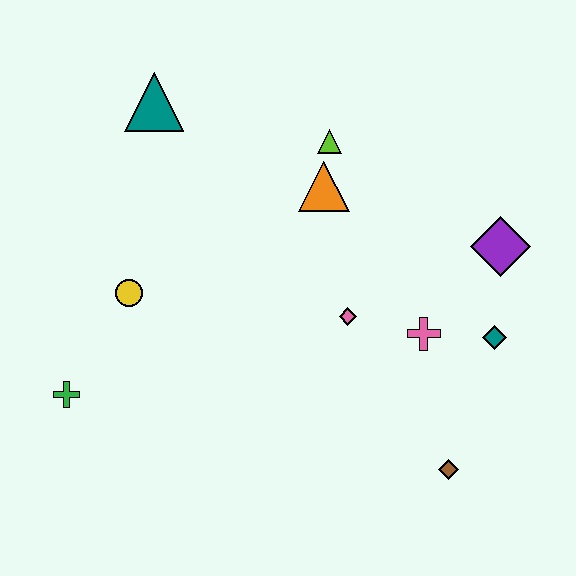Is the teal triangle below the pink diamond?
No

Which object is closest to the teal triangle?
The lime triangle is closest to the teal triangle.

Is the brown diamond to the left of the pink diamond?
No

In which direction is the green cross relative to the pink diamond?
The green cross is to the left of the pink diamond.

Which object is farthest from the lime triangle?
The green cross is farthest from the lime triangle.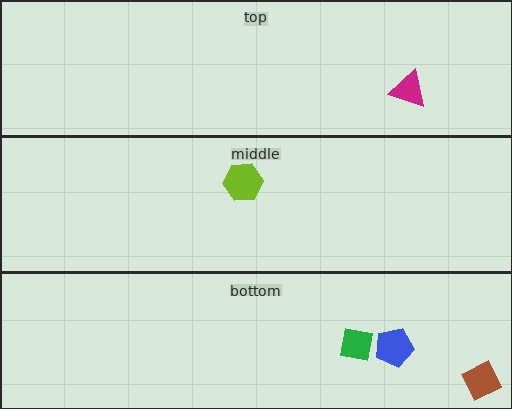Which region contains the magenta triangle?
The top region.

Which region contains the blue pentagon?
The bottom region.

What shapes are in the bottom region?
The blue pentagon, the green square, the brown square.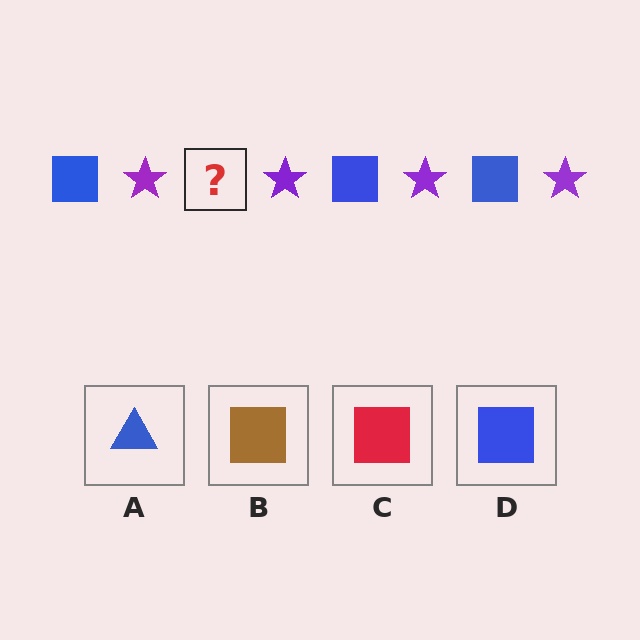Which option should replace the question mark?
Option D.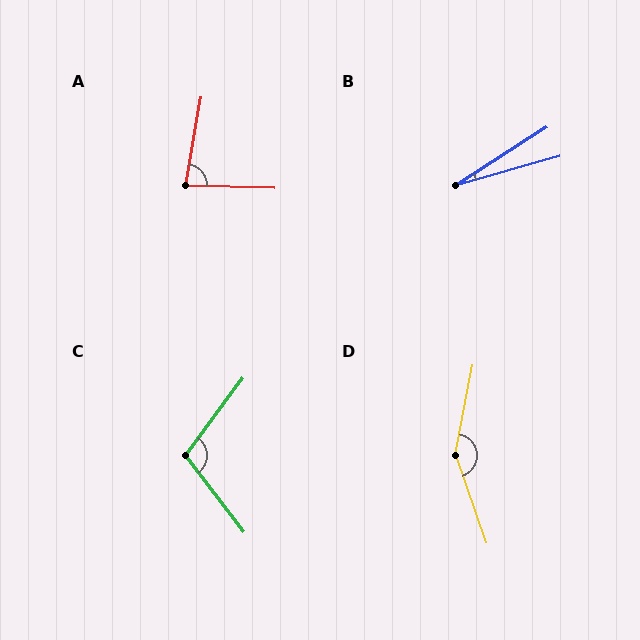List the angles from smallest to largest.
B (17°), A (82°), C (106°), D (150°).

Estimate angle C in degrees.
Approximately 106 degrees.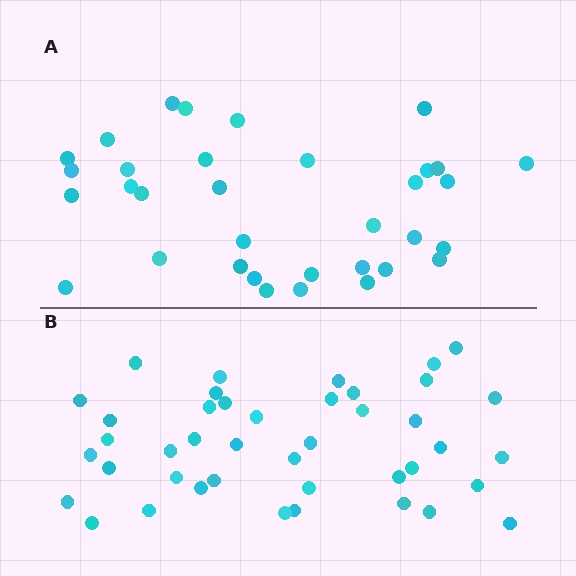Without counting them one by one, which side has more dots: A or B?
Region B (the bottom region) has more dots.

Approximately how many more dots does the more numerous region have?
Region B has roughly 8 or so more dots than region A.